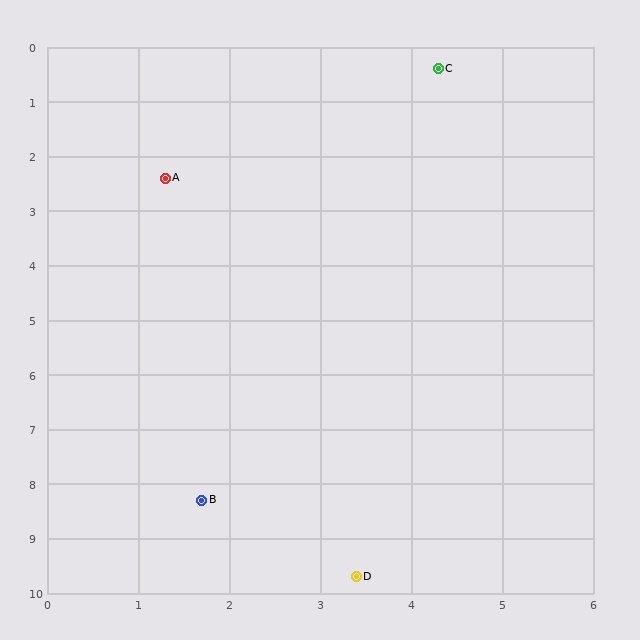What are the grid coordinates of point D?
Point D is at approximately (3.4, 9.7).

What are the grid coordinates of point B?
Point B is at approximately (1.7, 8.3).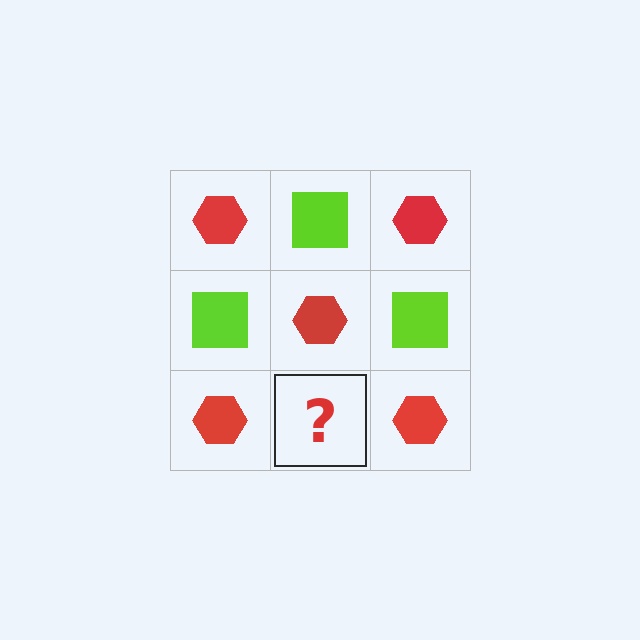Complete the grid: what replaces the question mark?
The question mark should be replaced with a lime square.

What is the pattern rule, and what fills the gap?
The rule is that it alternates red hexagon and lime square in a checkerboard pattern. The gap should be filled with a lime square.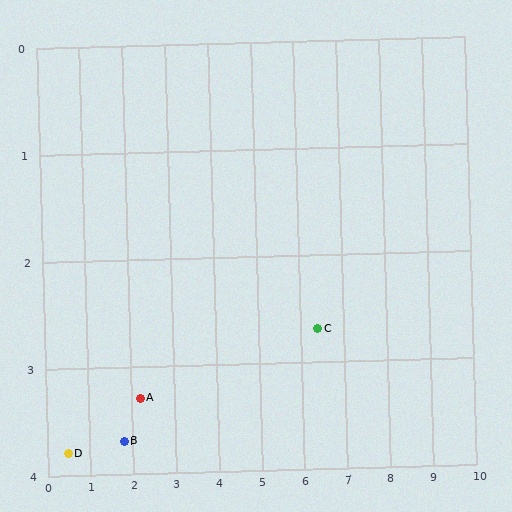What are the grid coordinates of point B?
Point B is at approximately (1.8, 3.7).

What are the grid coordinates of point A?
Point A is at approximately (2.2, 3.3).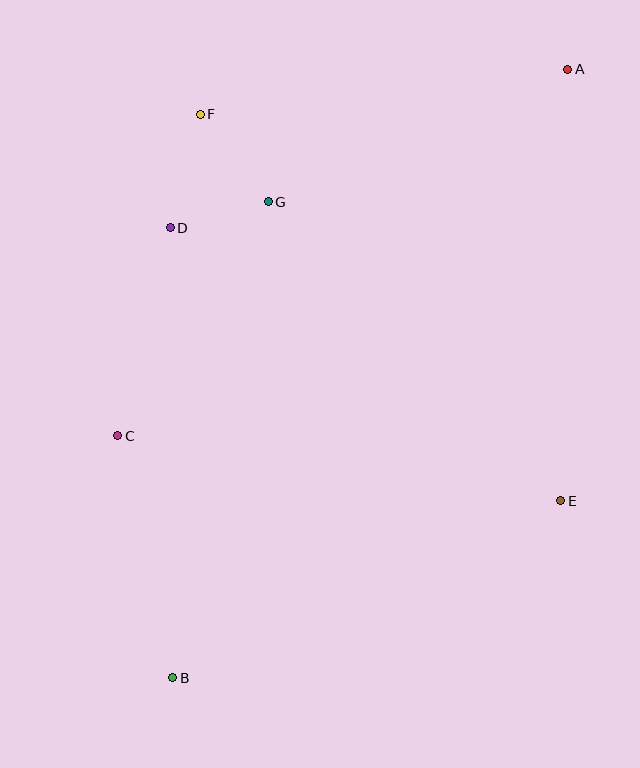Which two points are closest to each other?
Points D and G are closest to each other.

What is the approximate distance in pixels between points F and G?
The distance between F and G is approximately 111 pixels.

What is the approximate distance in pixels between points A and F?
The distance between A and F is approximately 370 pixels.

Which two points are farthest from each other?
Points A and B are farthest from each other.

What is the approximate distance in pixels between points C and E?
The distance between C and E is approximately 448 pixels.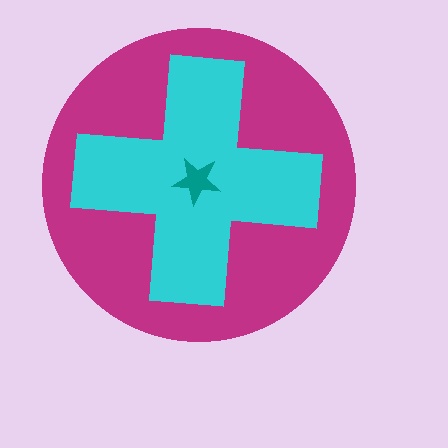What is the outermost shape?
The magenta circle.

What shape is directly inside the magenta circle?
The cyan cross.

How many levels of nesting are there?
3.